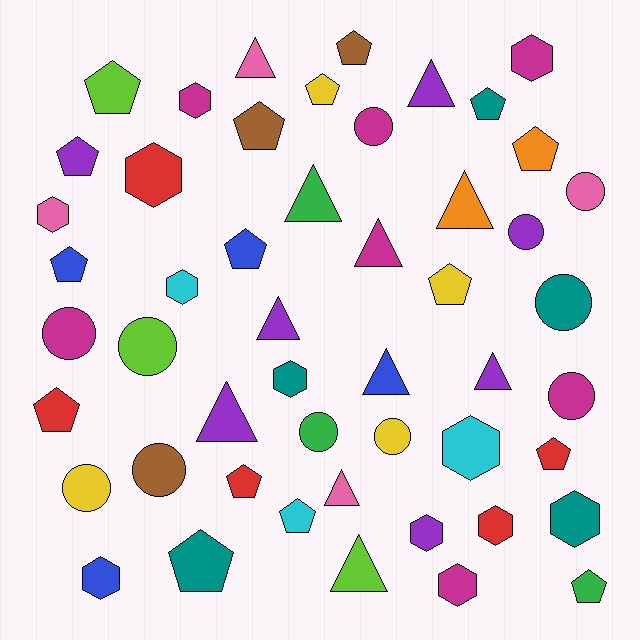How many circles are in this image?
There are 11 circles.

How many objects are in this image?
There are 50 objects.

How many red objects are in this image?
There are 5 red objects.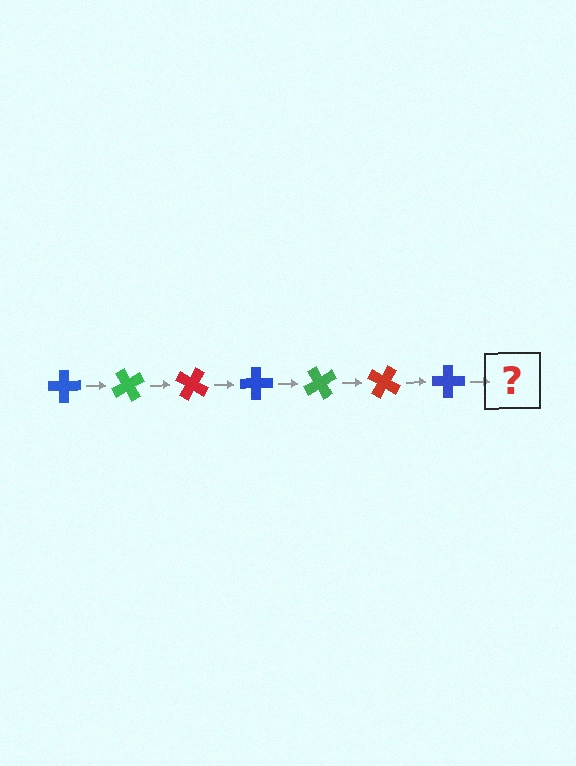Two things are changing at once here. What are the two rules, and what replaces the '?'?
The two rules are that it rotates 60 degrees each step and the color cycles through blue, green, and red. The '?' should be a green cross, rotated 420 degrees from the start.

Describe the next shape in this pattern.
It should be a green cross, rotated 420 degrees from the start.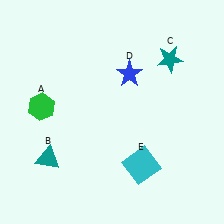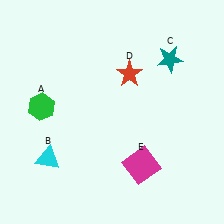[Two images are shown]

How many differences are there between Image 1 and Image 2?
There are 3 differences between the two images.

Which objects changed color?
B changed from teal to cyan. D changed from blue to red. E changed from cyan to magenta.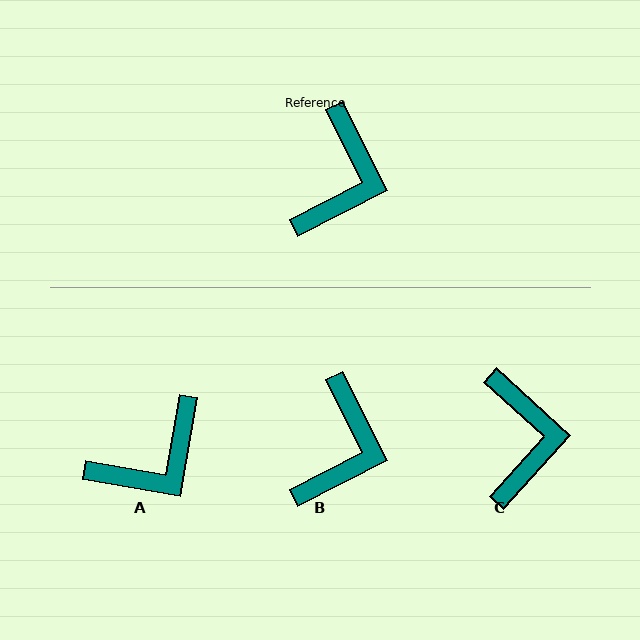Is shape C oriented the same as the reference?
No, it is off by about 21 degrees.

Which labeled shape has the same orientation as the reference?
B.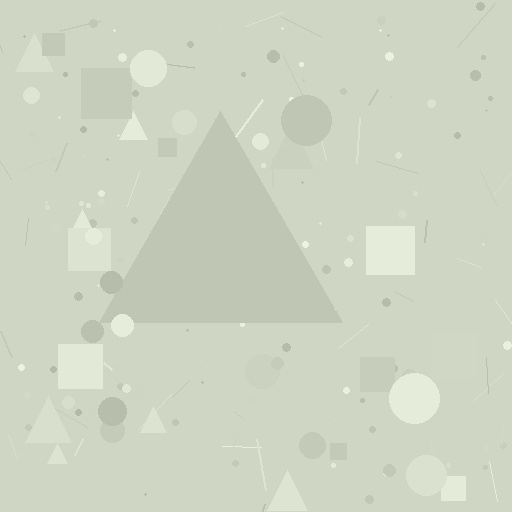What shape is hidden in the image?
A triangle is hidden in the image.